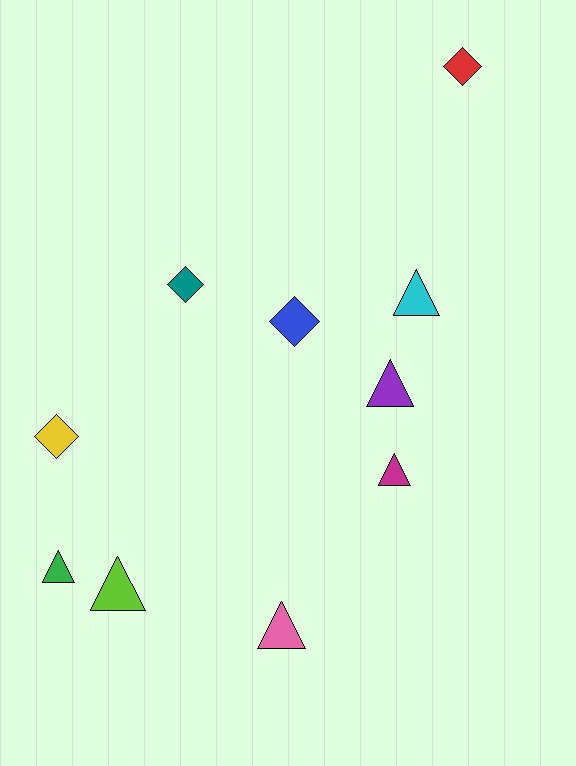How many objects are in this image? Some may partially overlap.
There are 10 objects.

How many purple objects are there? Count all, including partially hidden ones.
There is 1 purple object.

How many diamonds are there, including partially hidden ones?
There are 4 diamonds.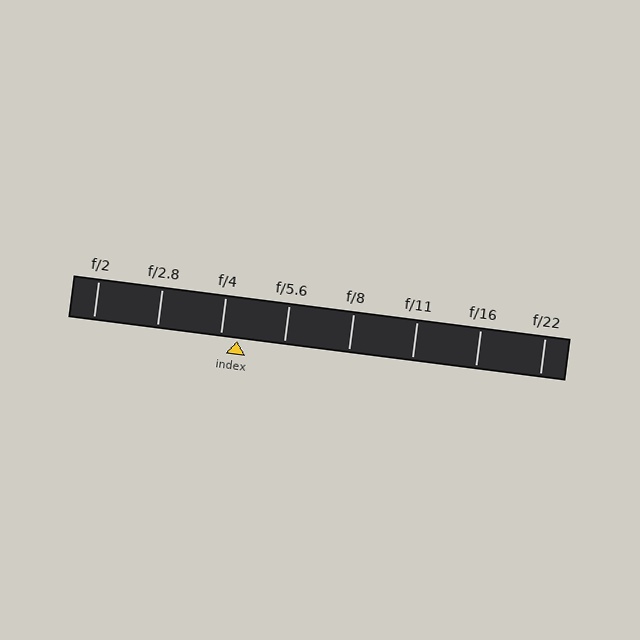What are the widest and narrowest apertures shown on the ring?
The widest aperture shown is f/2 and the narrowest is f/22.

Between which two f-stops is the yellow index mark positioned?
The index mark is between f/4 and f/5.6.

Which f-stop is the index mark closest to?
The index mark is closest to f/4.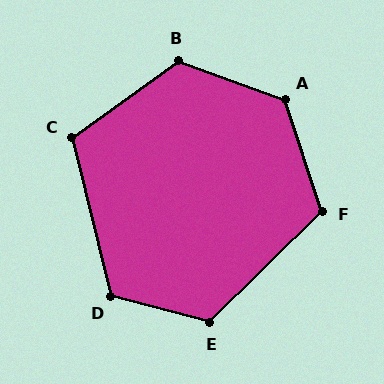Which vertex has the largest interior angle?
A, at approximately 128 degrees.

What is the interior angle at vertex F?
Approximately 116 degrees (obtuse).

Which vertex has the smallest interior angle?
C, at approximately 112 degrees.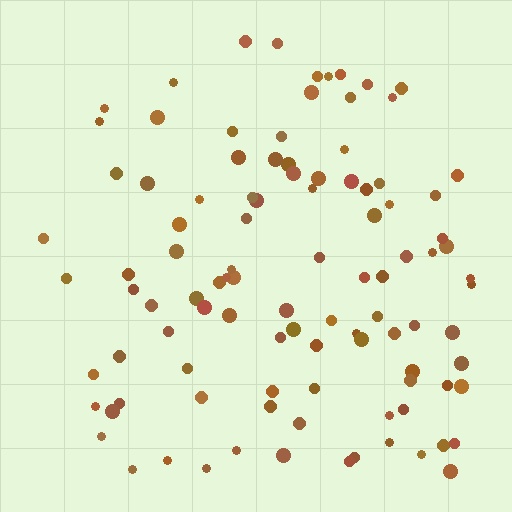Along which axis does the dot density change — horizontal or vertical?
Horizontal.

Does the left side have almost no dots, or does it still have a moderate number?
Still a moderate number, just noticeably fewer than the right.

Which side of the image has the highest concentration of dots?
The right.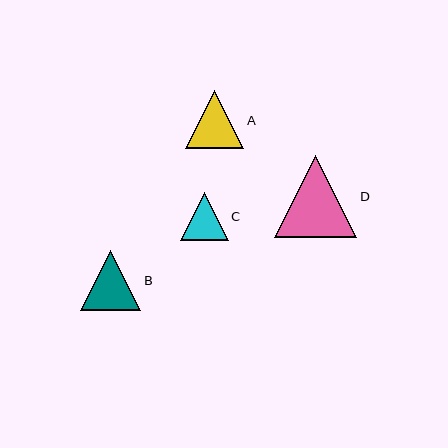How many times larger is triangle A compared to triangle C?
Triangle A is approximately 1.2 times the size of triangle C.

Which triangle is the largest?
Triangle D is the largest with a size of approximately 82 pixels.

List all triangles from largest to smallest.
From largest to smallest: D, B, A, C.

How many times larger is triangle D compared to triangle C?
Triangle D is approximately 1.7 times the size of triangle C.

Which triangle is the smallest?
Triangle C is the smallest with a size of approximately 48 pixels.